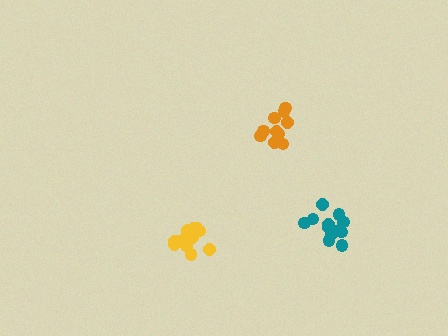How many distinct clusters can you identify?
There are 3 distinct clusters.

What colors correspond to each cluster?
The clusters are colored: teal, orange, yellow.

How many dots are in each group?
Group 1: 14 dots, Group 2: 10 dots, Group 3: 14 dots (38 total).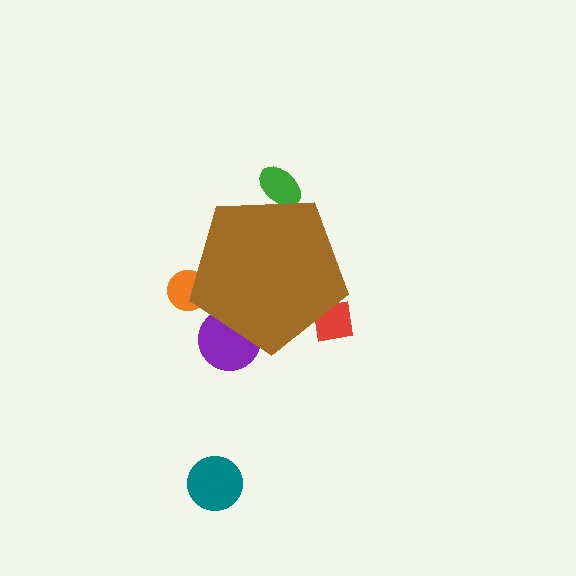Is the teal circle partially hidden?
No, the teal circle is fully visible.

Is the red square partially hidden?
Yes, the red square is partially hidden behind the brown pentagon.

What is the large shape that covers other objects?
A brown pentagon.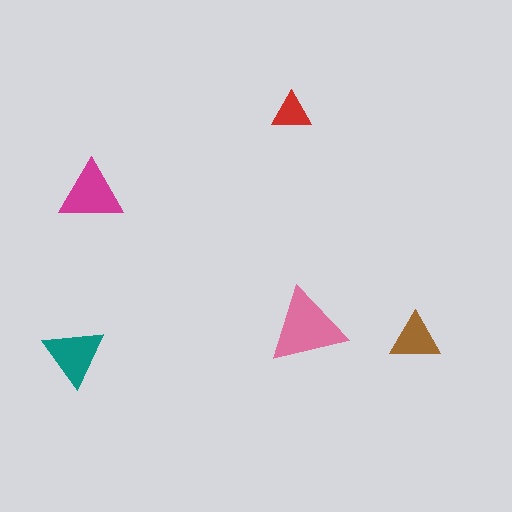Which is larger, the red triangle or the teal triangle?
The teal one.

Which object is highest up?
The red triangle is topmost.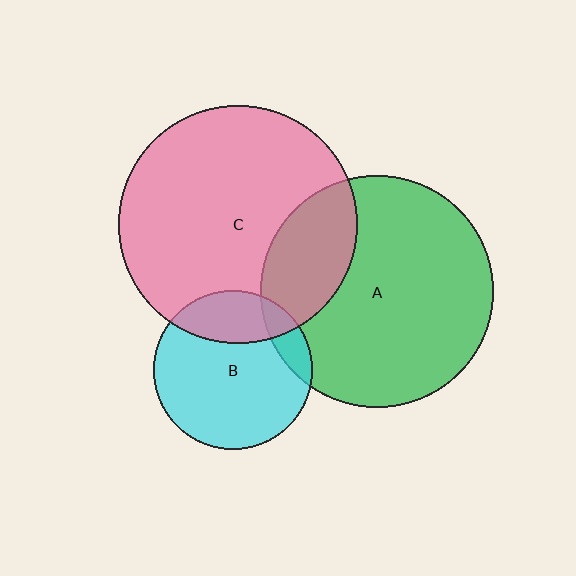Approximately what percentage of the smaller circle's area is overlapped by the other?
Approximately 25%.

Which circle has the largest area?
Circle C (pink).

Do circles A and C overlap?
Yes.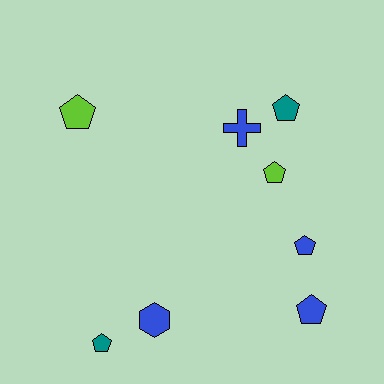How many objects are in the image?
There are 8 objects.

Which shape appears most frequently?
Pentagon, with 6 objects.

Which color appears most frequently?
Blue, with 4 objects.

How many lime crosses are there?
There are no lime crosses.